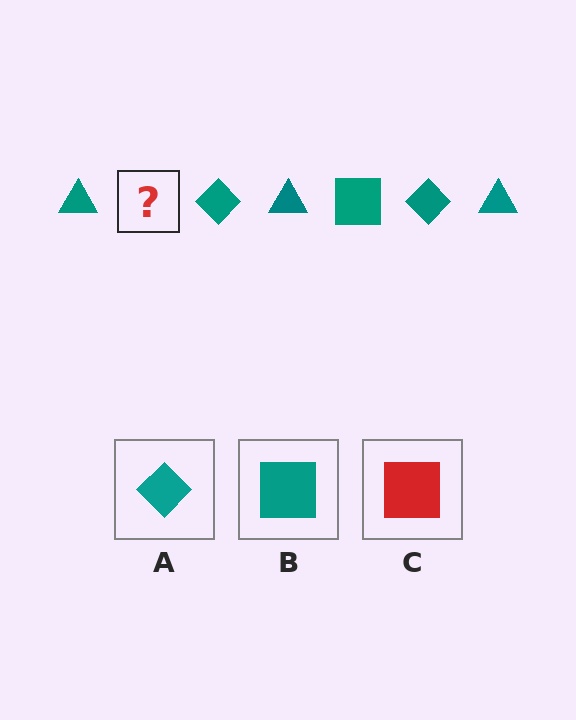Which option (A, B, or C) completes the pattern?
B.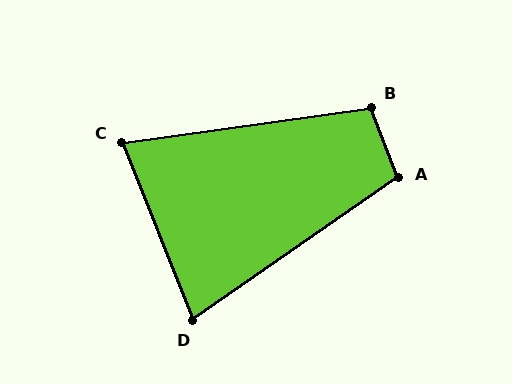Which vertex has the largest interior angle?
A, at approximately 104 degrees.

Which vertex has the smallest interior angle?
C, at approximately 76 degrees.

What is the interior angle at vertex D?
Approximately 77 degrees (acute).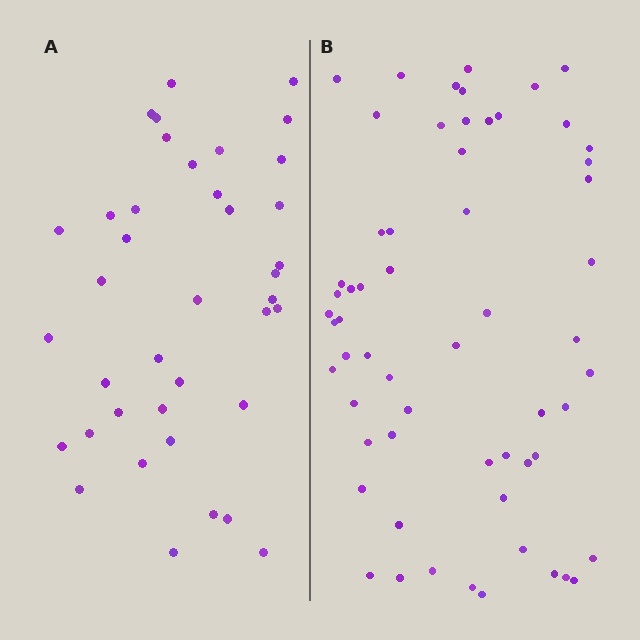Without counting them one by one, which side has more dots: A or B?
Region B (the right region) has more dots.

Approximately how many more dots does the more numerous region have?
Region B has approximately 20 more dots than region A.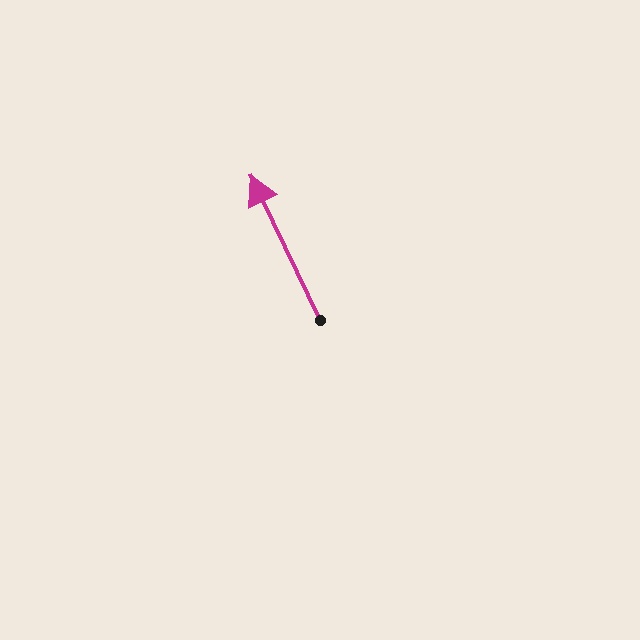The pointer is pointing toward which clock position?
Roughly 11 o'clock.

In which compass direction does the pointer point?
Northwest.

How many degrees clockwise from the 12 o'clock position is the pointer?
Approximately 334 degrees.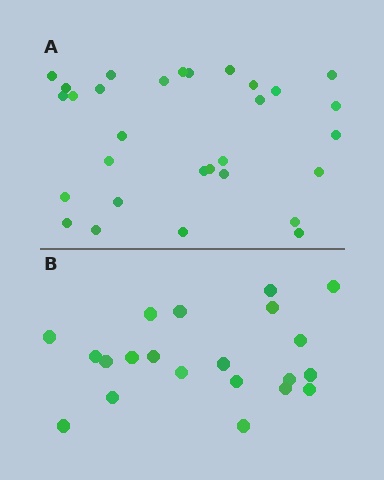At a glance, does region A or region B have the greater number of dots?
Region A (the top region) has more dots.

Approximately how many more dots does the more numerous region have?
Region A has roughly 8 or so more dots than region B.